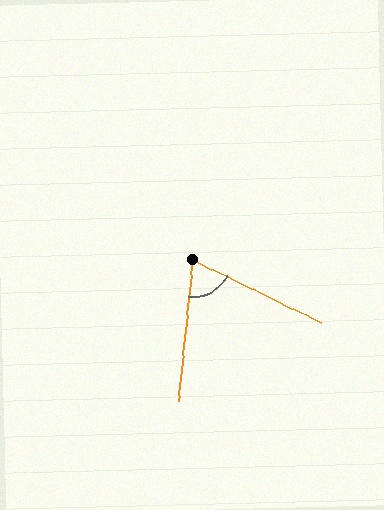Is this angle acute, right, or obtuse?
It is acute.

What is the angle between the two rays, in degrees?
Approximately 70 degrees.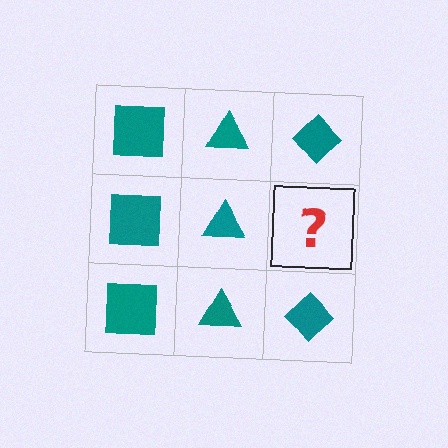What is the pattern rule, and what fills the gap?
The rule is that each column has a consistent shape. The gap should be filled with a teal diamond.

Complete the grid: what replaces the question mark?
The question mark should be replaced with a teal diamond.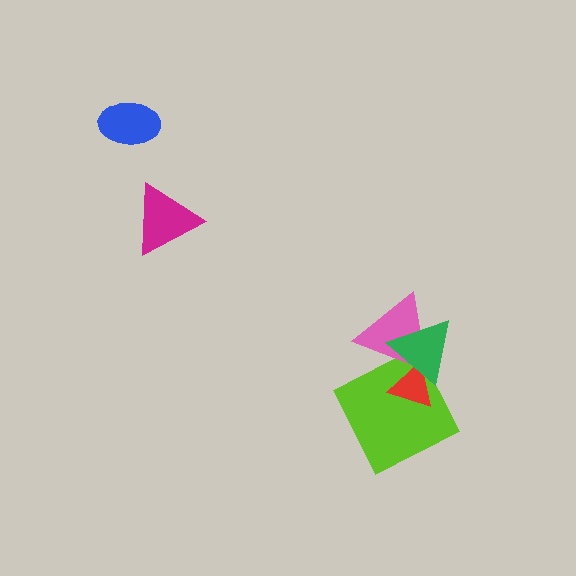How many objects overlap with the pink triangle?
3 objects overlap with the pink triangle.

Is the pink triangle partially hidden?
Yes, it is partially covered by another shape.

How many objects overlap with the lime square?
3 objects overlap with the lime square.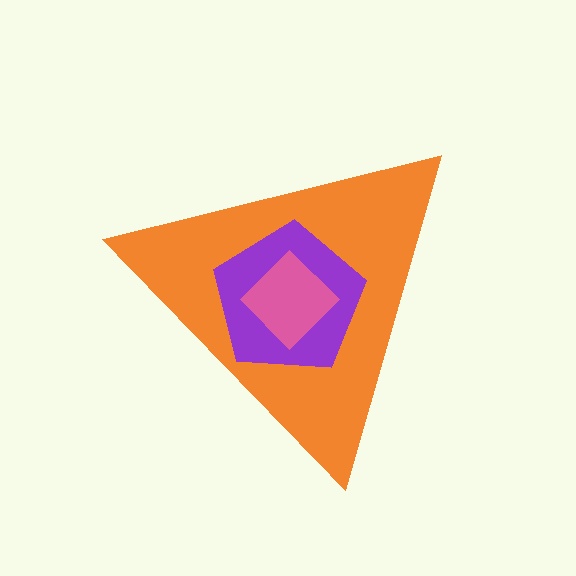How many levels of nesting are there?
3.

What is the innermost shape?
The pink diamond.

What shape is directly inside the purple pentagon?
The pink diamond.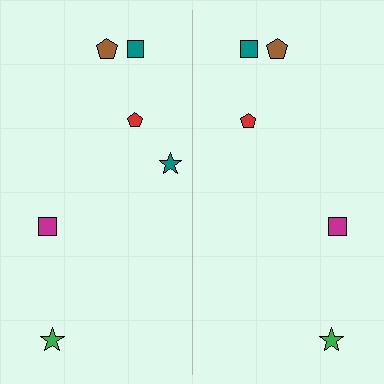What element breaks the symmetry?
A teal star is missing from the right side.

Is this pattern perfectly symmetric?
No, the pattern is not perfectly symmetric. A teal star is missing from the right side.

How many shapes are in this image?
There are 11 shapes in this image.